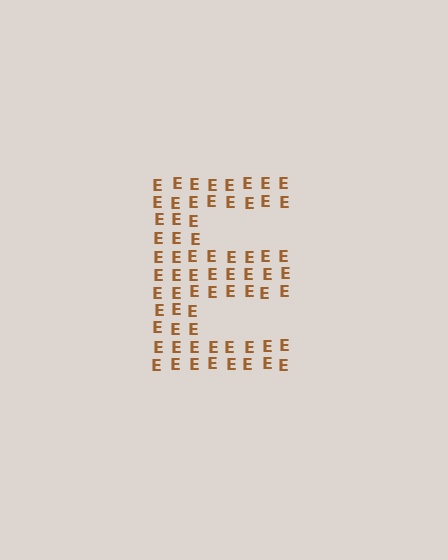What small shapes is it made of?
It is made of small letter E's.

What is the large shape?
The large shape is the letter E.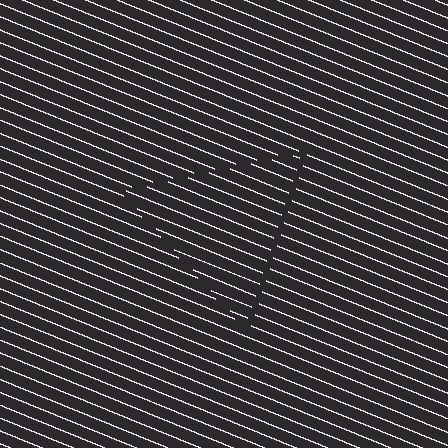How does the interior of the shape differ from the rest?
The interior of the shape contains the same grating, shifted by half a period — the contour is defined by the phase discontinuity where line-ends from the inner and outer gratings abut.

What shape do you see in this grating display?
An illusory triangle. The interior of the shape contains the same grating, shifted by half a period — the contour is defined by the phase discontinuity where line-ends from the inner and outer gratings abut.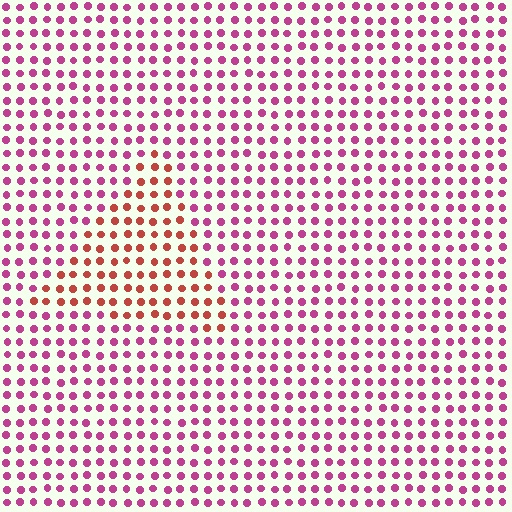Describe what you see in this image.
The image is filled with small magenta elements in a uniform arrangement. A triangle-shaped region is visible where the elements are tinted to a slightly different hue, forming a subtle color boundary.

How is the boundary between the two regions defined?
The boundary is defined purely by a slight shift in hue (about 42 degrees). Spacing, size, and orientation are identical on both sides.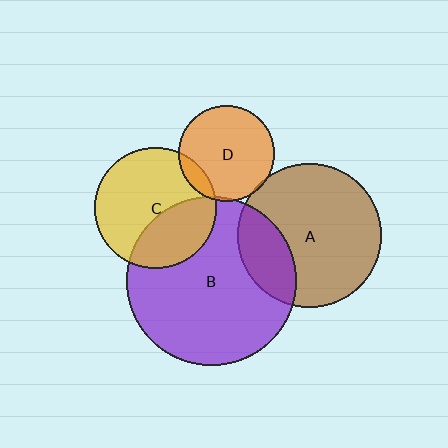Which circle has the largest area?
Circle B (purple).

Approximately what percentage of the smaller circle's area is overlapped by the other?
Approximately 5%.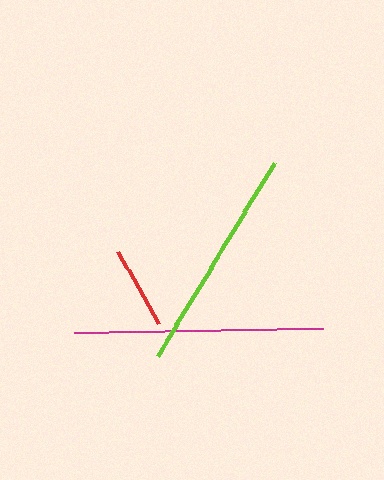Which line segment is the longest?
The magenta line is the longest at approximately 249 pixels.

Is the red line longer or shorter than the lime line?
The lime line is longer than the red line.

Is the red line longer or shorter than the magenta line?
The magenta line is longer than the red line.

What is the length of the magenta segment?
The magenta segment is approximately 249 pixels long.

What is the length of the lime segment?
The lime segment is approximately 225 pixels long.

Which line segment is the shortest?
The red line is the shortest at approximately 82 pixels.